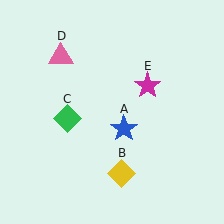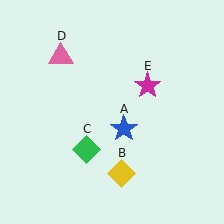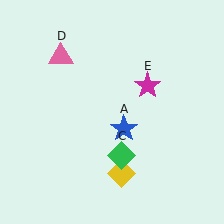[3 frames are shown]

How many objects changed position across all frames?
1 object changed position: green diamond (object C).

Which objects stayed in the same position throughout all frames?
Blue star (object A) and yellow diamond (object B) and pink triangle (object D) and magenta star (object E) remained stationary.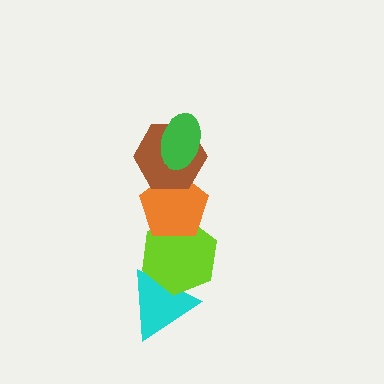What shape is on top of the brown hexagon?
The green ellipse is on top of the brown hexagon.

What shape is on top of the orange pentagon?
The brown hexagon is on top of the orange pentagon.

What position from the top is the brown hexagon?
The brown hexagon is 2nd from the top.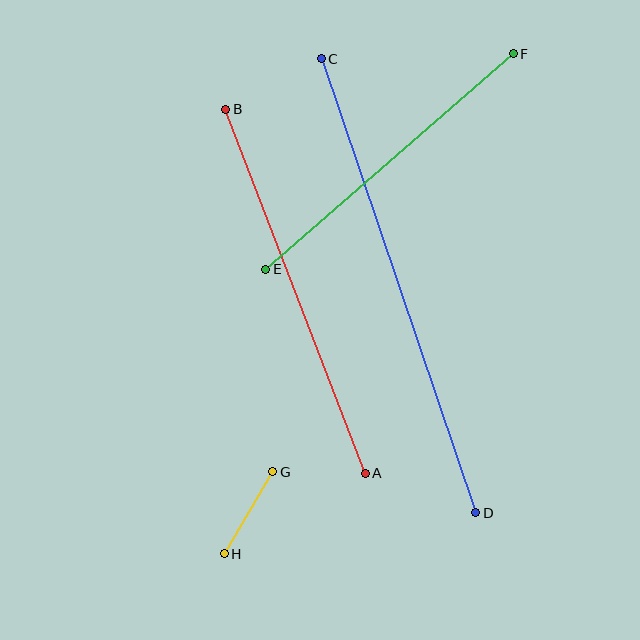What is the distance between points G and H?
The distance is approximately 96 pixels.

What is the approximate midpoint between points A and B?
The midpoint is at approximately (296, 291) pixels.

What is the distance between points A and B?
The distance is approximately 390 pixels.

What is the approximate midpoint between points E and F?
The midpoint is at approximately (389, 162) pixels.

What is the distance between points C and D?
The distance is approximately 480 pixels.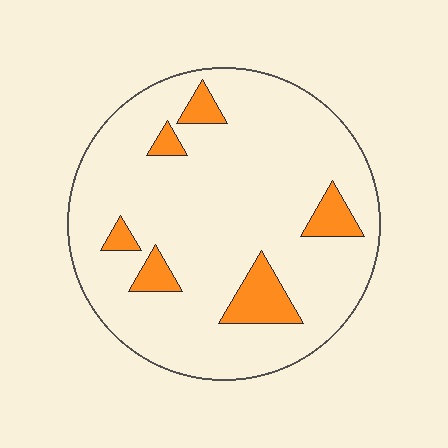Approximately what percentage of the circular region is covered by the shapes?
Approximately 10%.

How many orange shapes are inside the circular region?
6.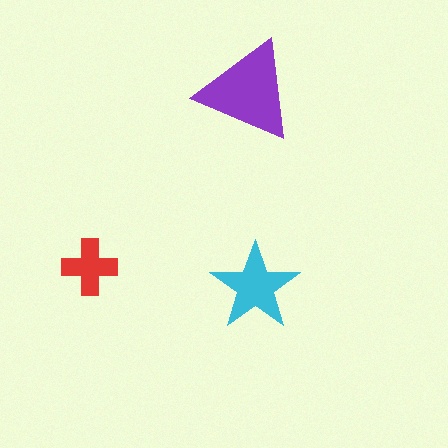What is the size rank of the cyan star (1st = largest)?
2nd.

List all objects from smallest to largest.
The red cross, the cyan star, the purple triangle.